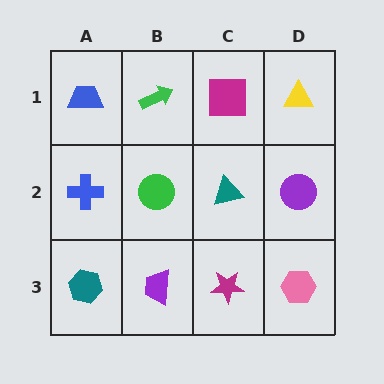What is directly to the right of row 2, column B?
A teal triangle.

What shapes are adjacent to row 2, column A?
A blue trapezoid (row 1, column A), a teal hexagon (row 3, column A), a green circle (row 2, column B).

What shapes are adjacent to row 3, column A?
A blue cross (row 2, column A), a purple trapezoid (row 3, column B).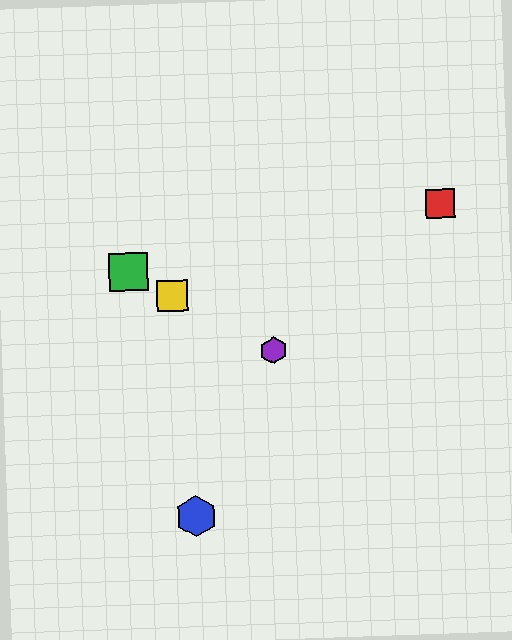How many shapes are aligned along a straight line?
3 shapes (the green square, the yellow square, the purple hexagon) are aligned along a straight line.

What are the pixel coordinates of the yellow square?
The yellow square is at (172, 296).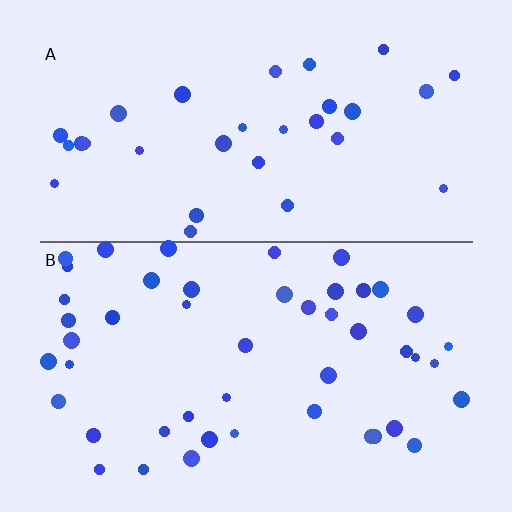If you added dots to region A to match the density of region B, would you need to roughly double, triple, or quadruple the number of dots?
Approximately double.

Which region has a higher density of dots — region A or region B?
B (the bottom).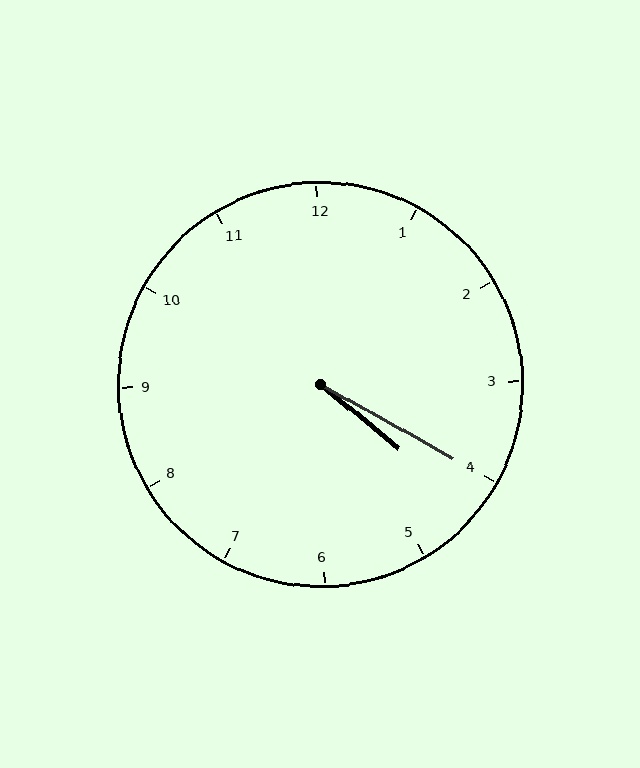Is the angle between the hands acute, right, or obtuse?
It is acute.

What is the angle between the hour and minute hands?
Approximately 10 degrees.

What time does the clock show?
4:20.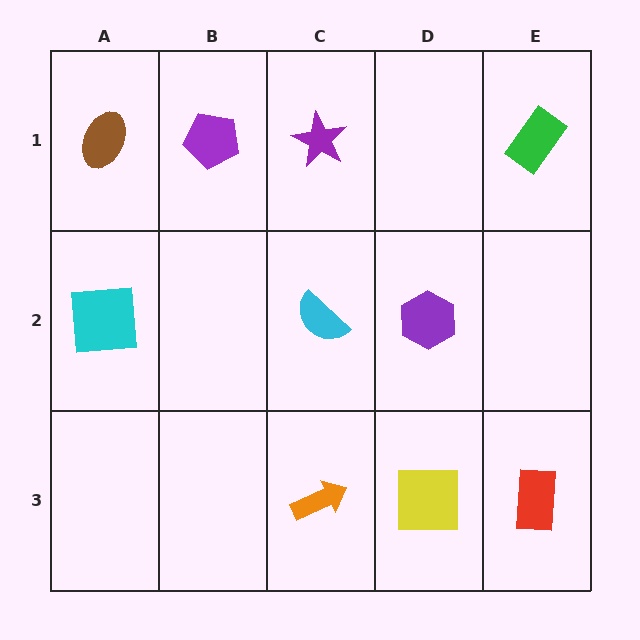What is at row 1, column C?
A purple star.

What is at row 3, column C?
An orange arrow.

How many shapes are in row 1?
4 shapes.